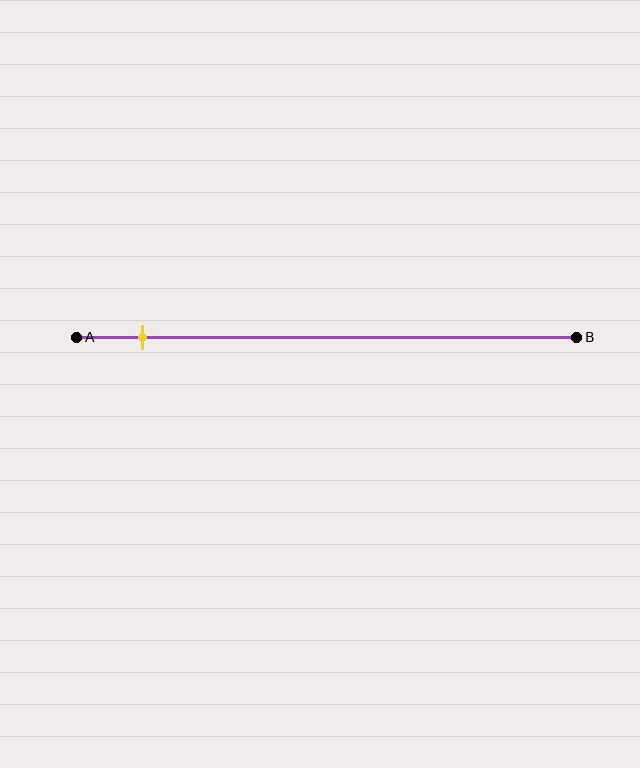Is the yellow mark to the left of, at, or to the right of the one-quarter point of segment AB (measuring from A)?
The yellow mark is to the left of the one-quarter point of segment AB.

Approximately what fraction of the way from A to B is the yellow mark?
The yellow mark is approximately 15% of the way from A to B.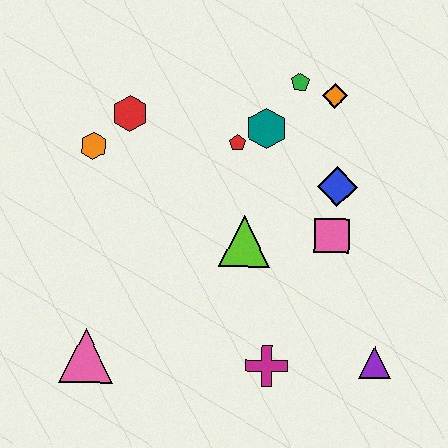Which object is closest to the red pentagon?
The teal hexagon is closest to the red pentagon.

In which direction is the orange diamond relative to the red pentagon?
The orange diamond is to the right of the red pentagon.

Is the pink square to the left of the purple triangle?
Yes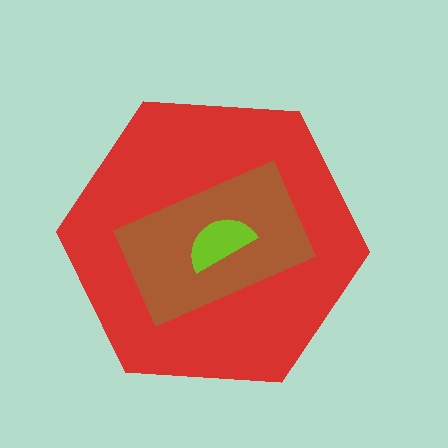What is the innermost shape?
The lime semicircle.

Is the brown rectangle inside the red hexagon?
Yes.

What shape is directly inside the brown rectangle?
The lime semicircle.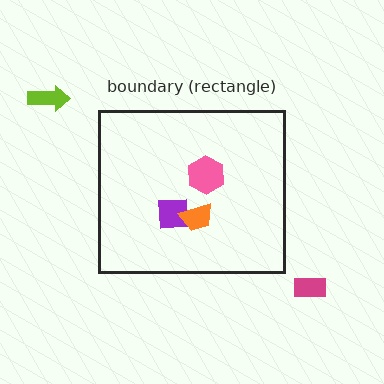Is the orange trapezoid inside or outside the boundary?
Inside.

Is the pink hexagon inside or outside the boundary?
Inside.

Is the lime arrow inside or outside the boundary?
Outside.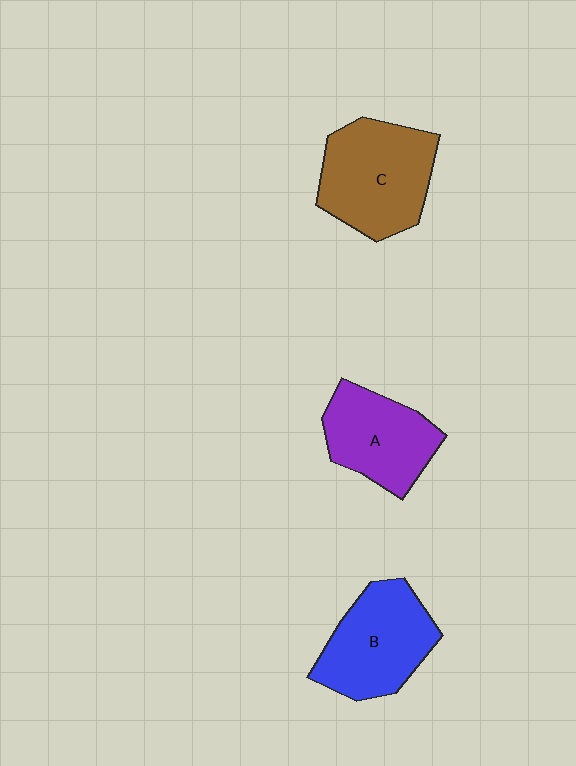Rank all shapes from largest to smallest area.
From largest to smallest: C (brown), B (blue), A (purple).